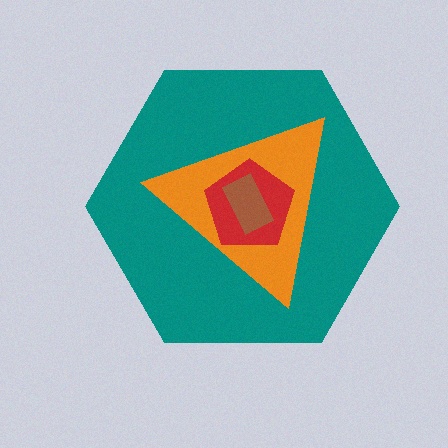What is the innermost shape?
The brown rectangle.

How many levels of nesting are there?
4.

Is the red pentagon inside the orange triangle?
Yes.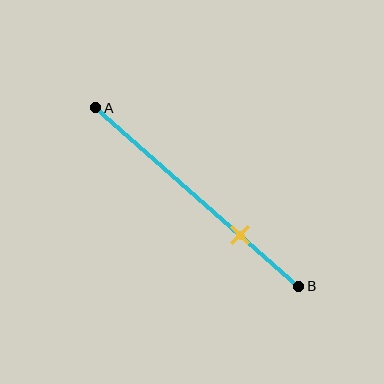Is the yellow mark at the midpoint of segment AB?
No, the mark is at about 70% from A, not at the 50% midpoint.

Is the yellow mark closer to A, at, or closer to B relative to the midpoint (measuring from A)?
The yellow mark is closer to point B than the midpoint of segment AB.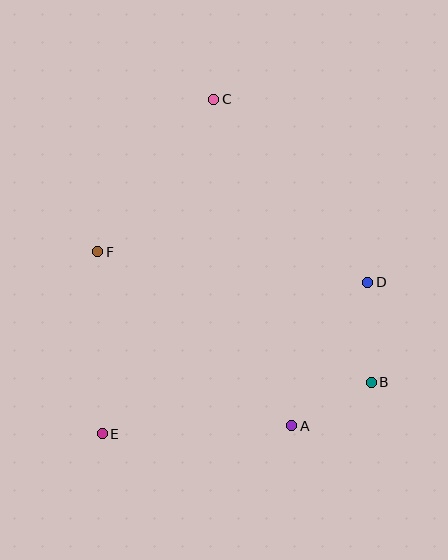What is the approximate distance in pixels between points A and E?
The distance between A and E is approximately 190 pixels.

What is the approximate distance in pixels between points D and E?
The distance between D and E is approximately 306 pixels.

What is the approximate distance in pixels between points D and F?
The distance between D and F is approximately 272 pixels.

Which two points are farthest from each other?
Points C and E are farthest from each other.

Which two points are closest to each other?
Points A and B are closest to each other.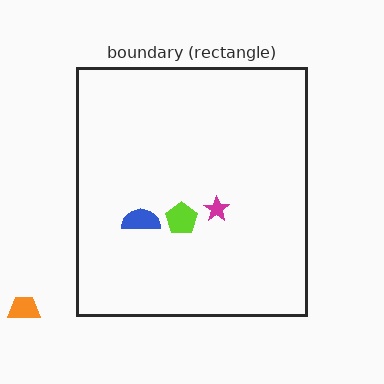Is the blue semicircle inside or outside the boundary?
Inside.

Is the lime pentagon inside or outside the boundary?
Inside.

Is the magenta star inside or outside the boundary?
Inside.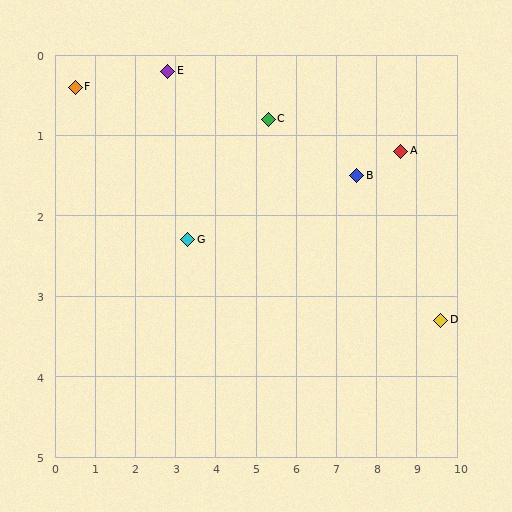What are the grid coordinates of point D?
Point D is at approximately (9.6, 3.3).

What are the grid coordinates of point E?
Point E is at approximately (2.8, 0.2).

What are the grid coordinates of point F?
Point F is at approximately (0.5, 0.4).